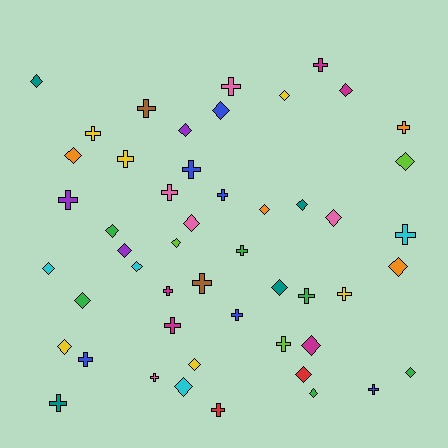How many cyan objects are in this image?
There are 4 cyan objects.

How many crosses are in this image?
There are 24 crosses.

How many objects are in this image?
There are 50 objects.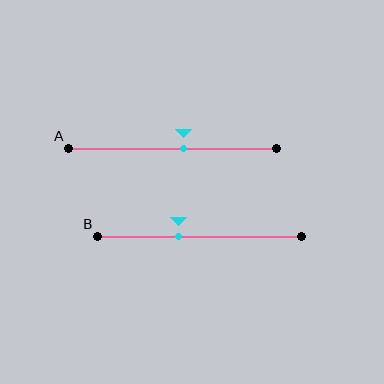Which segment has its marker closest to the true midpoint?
Segment A has its marker closest to the true midpoint.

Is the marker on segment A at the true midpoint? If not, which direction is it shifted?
No, the marker on segment A is shifted to the right by about 5% of the segment length.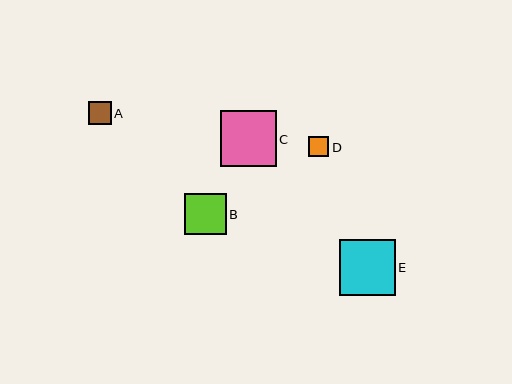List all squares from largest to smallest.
From largest to smallest: C, E, B, A, D.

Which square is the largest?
Square C is the largest with a size of approximately 56 pixels.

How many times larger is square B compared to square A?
Square B is approximately 1.8 times the size of square A.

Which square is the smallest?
Square D is the smallest with a size of approximately 20 pixels.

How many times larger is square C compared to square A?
Square C is approximately 2.4 times the size of square A.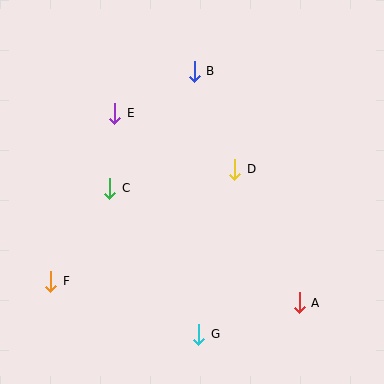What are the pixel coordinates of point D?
Point D is at (235, 169).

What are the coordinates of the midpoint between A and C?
The midpoint between A and C is at (205, 245).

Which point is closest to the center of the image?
Point D at (235, 169) is closest to the center.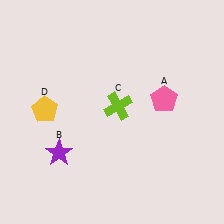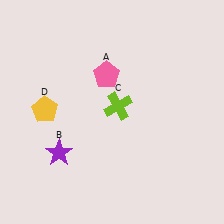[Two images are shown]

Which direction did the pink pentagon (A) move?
The pink pentagon (A) moved left.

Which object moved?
The pink pentagon (A) moved left.